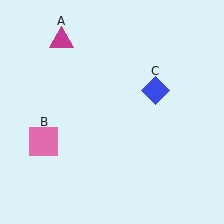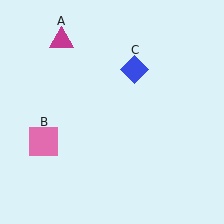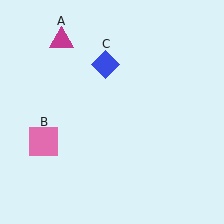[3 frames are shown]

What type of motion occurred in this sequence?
The blue diamond (object C) rotated counterclockwise around the center of the scene.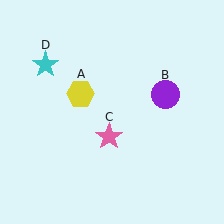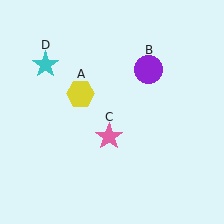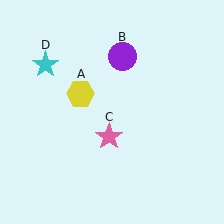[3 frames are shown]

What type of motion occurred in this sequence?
The purple circle (object B) rotated counterclockwise around the center of the scene.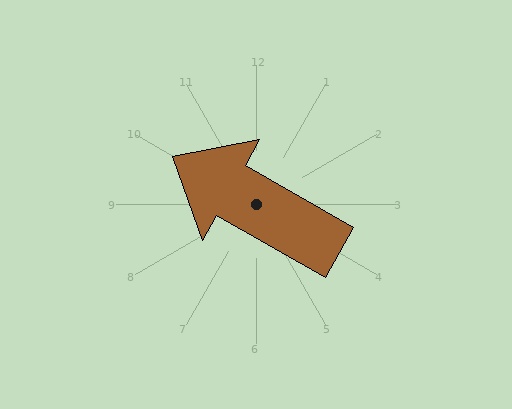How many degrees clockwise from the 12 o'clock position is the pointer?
Approximately 300 degrees.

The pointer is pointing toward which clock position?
Roughly 10 o'clock.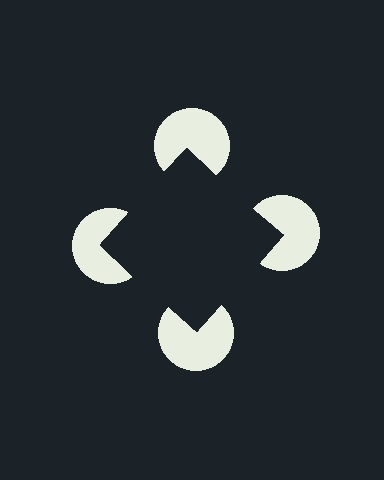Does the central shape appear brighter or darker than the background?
It typically appears slightly darker than the background, even though no actual brightness change is drawn.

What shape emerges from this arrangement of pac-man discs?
An illusory square — its edges are inferred from the aligned wedge cuts in the pac-man discs, not physically drawn.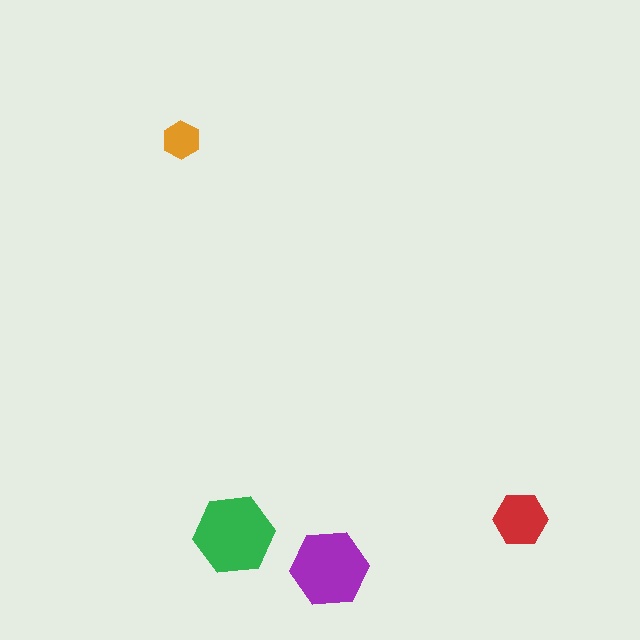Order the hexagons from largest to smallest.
the green one, the purple one, the red one, the orange one.